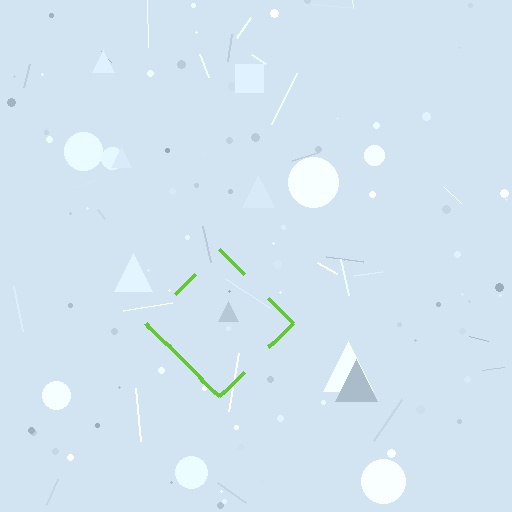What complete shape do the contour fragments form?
The contour fragments form a diamond.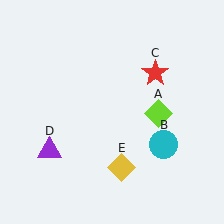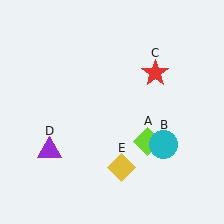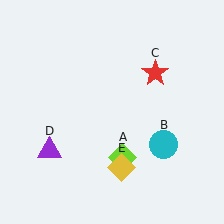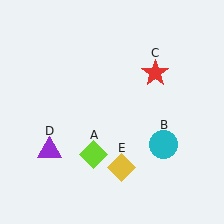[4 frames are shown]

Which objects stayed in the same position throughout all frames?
Cyan circle (object B) and red star (object C) and purple triangle (object D) and yellow diamond (object E) remained stationary.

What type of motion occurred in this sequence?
The lime diamond (object A) rotated clockwise around the center of the scene.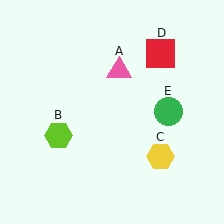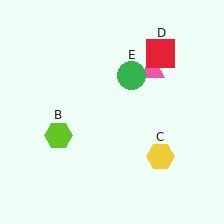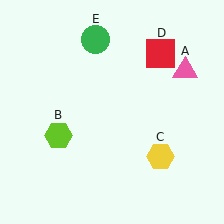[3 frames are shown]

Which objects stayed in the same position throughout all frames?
Lime hexagon (object B) and yellow hexagon (object C) and red square (object D) remained stationary.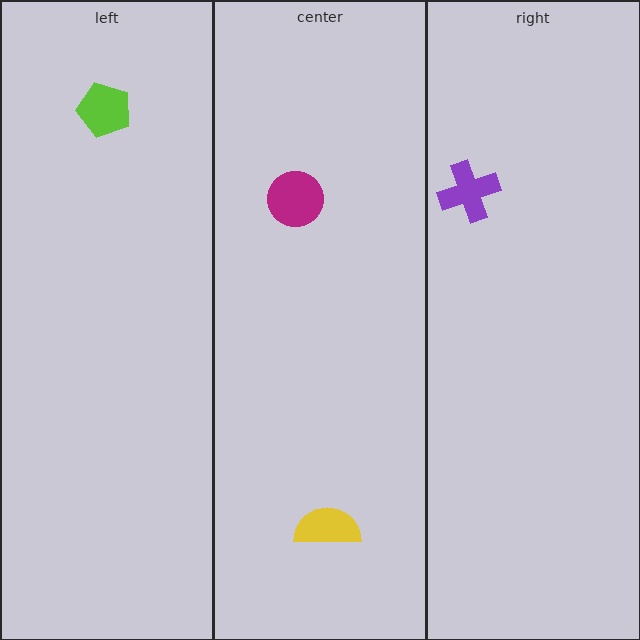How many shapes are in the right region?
1.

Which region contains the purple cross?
The right region.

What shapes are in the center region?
The magenta circle, the yellow semicircle.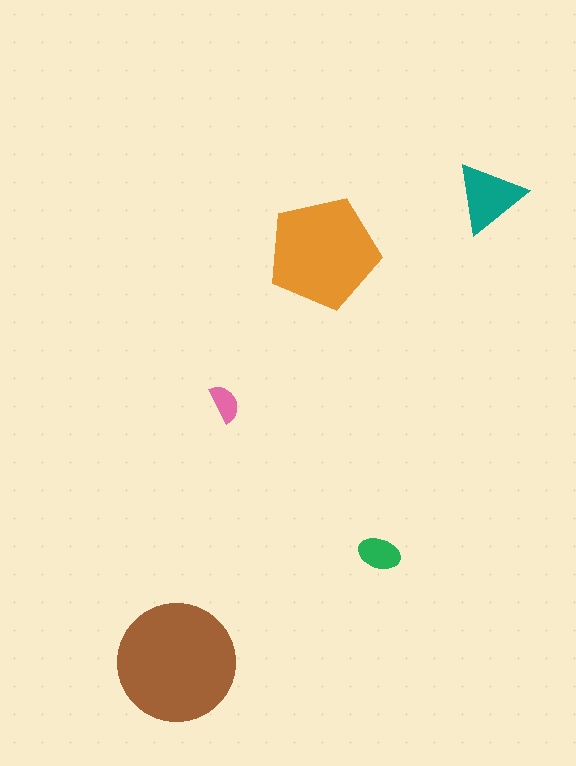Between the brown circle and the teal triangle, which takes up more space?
The brown circle.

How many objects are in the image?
There are 5 objects in the image.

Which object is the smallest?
The pink semicircle.